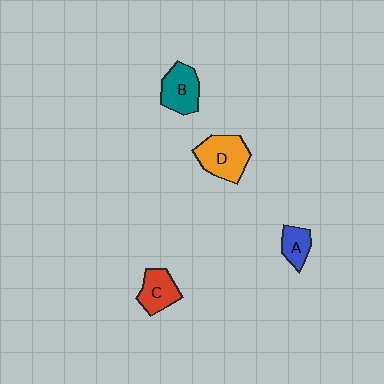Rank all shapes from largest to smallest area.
From largest to smallest: D (orange), B (teal), C (red), A (blue).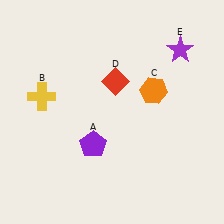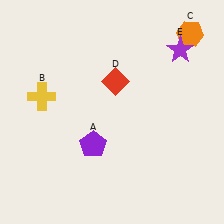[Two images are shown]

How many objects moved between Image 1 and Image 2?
1 object moved between the two images.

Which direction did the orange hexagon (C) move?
The orange hexagon (C) moved up.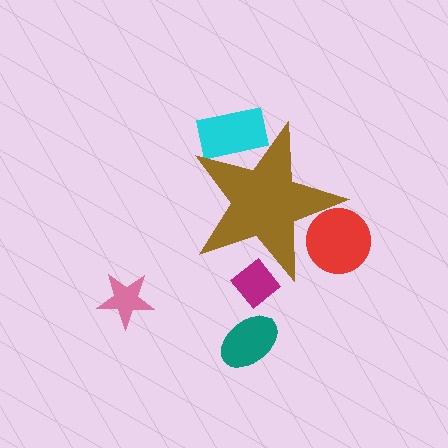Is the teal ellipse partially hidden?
No, the teal ellipse is fully visible.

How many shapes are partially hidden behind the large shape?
3 shapes are partially hidden.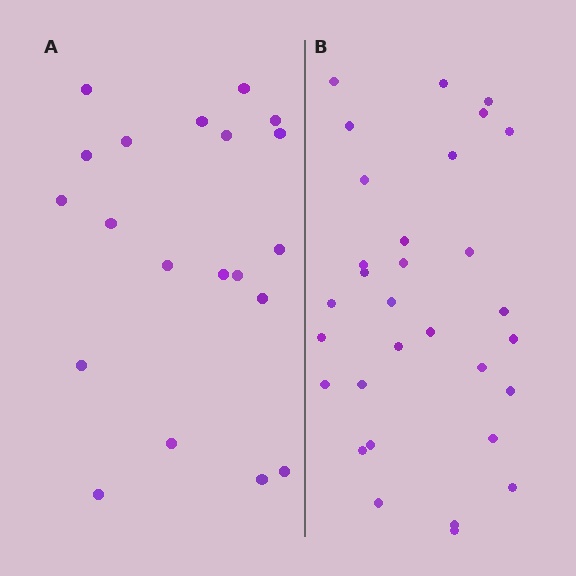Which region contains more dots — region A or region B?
Region B (the right region) has more dots.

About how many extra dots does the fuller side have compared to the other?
Region B has roughly 12 or so more dots than region A.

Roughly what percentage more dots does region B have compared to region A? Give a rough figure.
About 55% more.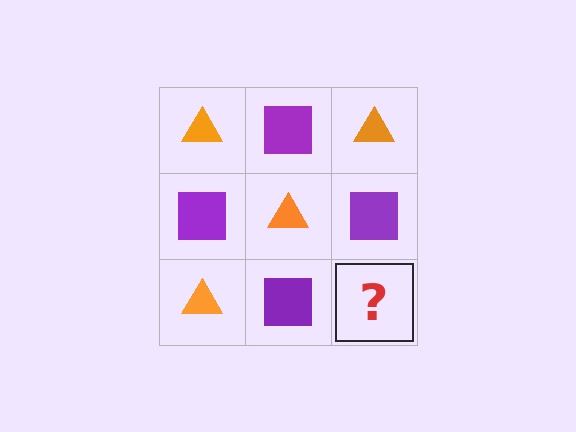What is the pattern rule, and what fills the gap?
The rule is that it alternates orange triangle and purple square in a checkerboard pattern. The gap should be filled with an orange triangle.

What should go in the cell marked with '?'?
The missing cell should contain an orange triangle.